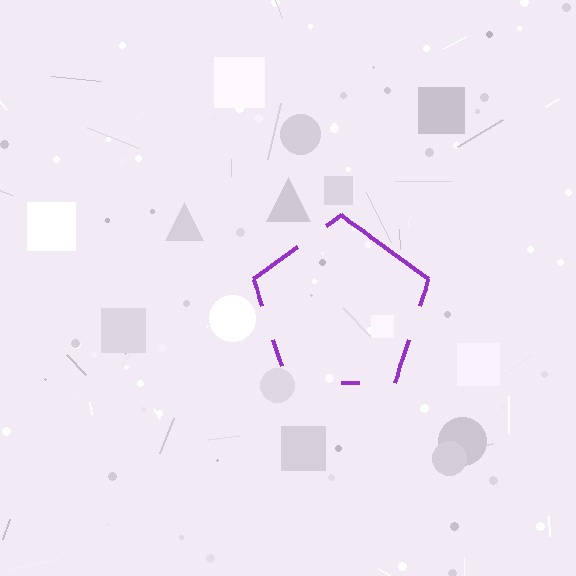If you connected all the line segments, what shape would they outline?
They would outline a pentagon.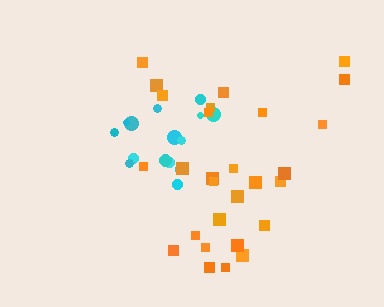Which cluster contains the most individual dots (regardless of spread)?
Orange (28).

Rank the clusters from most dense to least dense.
cyan, orange.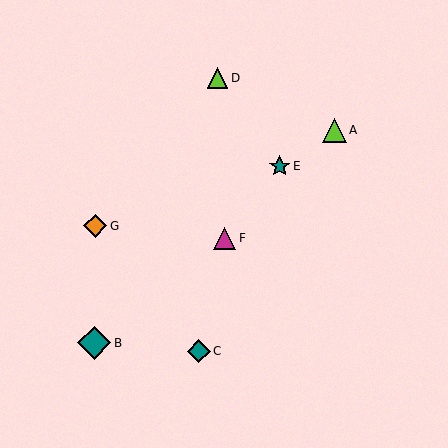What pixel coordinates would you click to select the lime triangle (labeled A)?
Click at (335, 130) to select the lime triangle A.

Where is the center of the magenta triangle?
The center of the magenta triangle is at (225, 238).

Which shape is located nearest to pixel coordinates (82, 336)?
The teal diamond (labeled B) at (94, 343) is nearest to that location.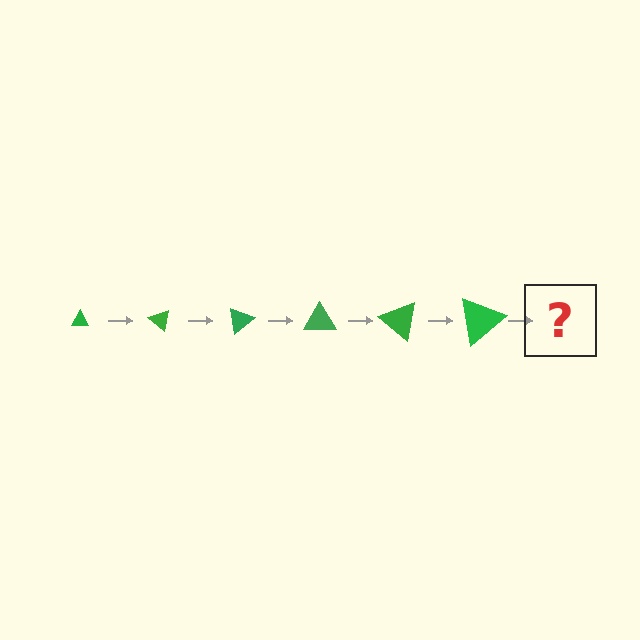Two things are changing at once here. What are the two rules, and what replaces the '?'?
The two rules are that the triangle grows larger each step and it rotates 40 degrees each step. The '?' should be a triangle, larger than the previous one and rotated 240 degrees from the start.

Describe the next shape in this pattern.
It should be a triangle, larger than the previous one and rotated 240 degrees from the start.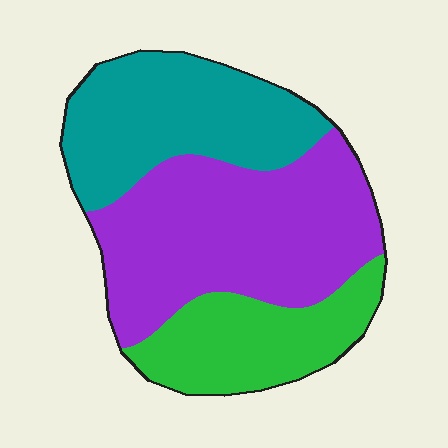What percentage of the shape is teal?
Teal covers around 30% of the shape.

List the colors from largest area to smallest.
From largest to smallest: purple, teal, green.